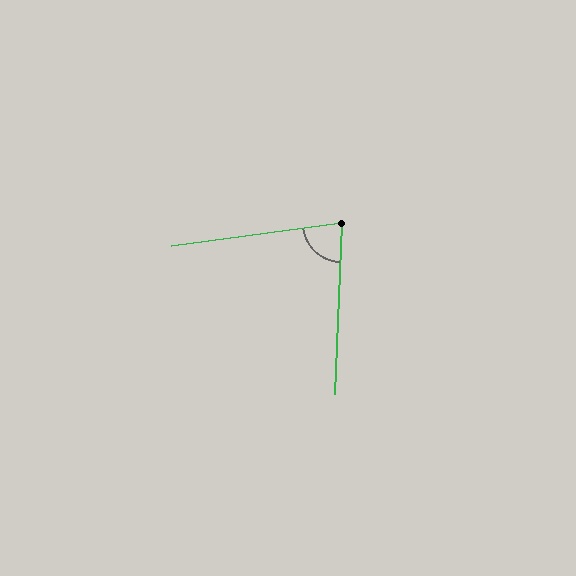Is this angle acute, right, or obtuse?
It is acute.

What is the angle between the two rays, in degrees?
Approximately 80 degrees.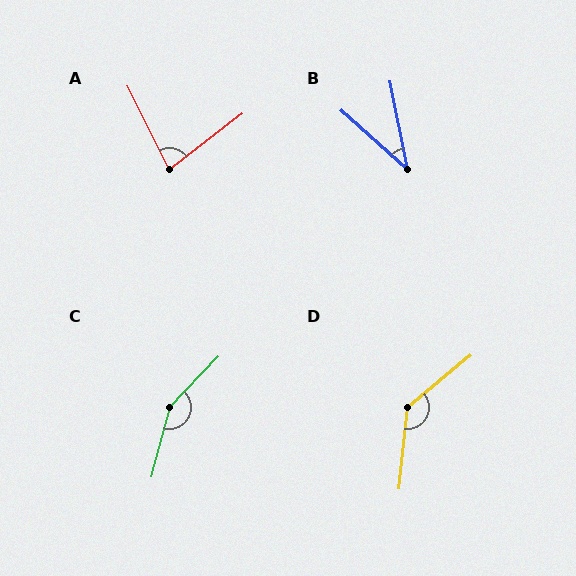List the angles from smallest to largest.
B (37°), A (79°), D (135°), C (151°).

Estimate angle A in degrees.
Approximately 79 degrees.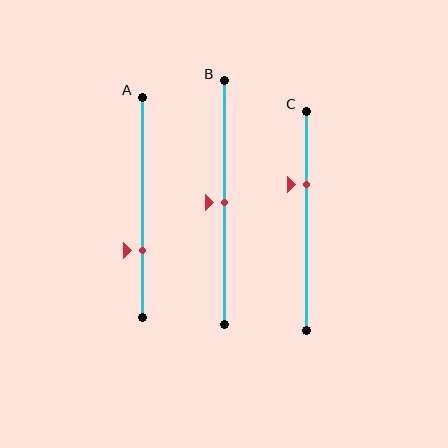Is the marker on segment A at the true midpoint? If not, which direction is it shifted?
No, the marker on segment A is shifted downward by about 20% of the segment length.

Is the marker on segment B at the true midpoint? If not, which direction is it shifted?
Yes, the marker on segment B is at the true midpoint.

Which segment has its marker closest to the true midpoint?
Segment B has its marker closest to the true midpoint.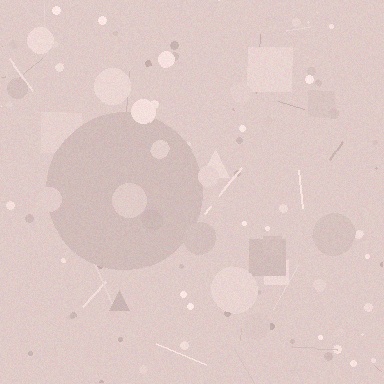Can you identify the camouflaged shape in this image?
The camouflaged shape is a circle.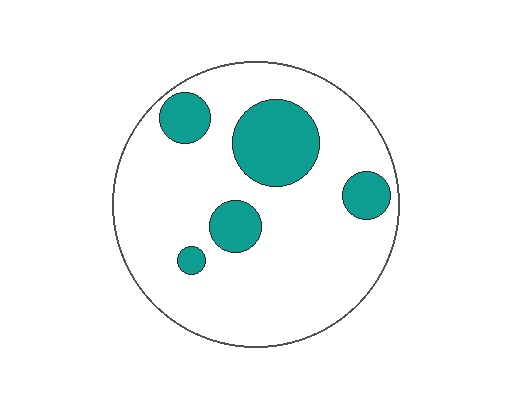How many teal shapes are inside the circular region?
5.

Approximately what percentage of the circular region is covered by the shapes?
Approximately 20%.